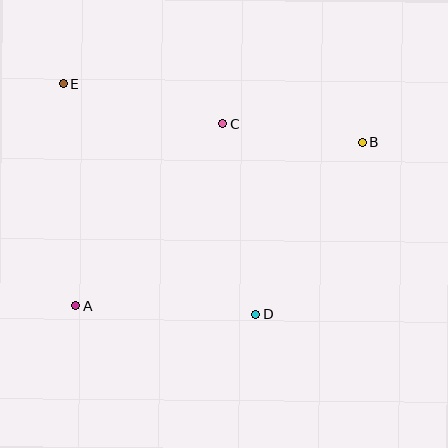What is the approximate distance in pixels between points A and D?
The distance between A and D is approximately 180 pixels.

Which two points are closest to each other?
Points B and C are closest to each other.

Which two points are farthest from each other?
Points A and B are farthest from each other.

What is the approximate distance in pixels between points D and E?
The distance between D and E is approximately 301 pixels.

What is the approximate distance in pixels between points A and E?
The distance between A and E is approximately 222 pixels.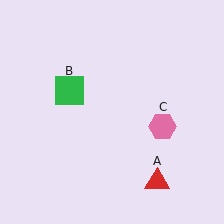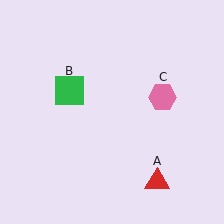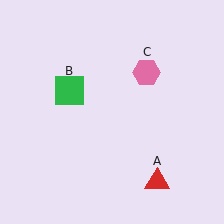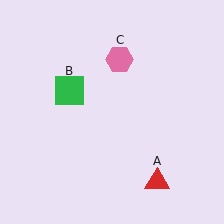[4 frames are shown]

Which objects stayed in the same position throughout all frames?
Red triangle (object A) and green square (object B) remained stationary.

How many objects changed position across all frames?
1 object changed position: pink hexagon (object C).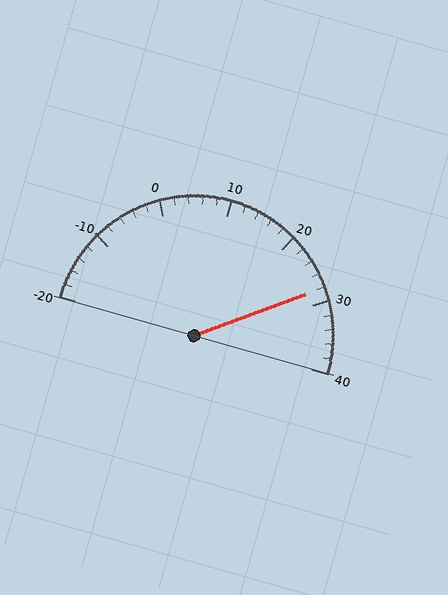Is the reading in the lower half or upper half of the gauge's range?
The reading is in the upper half of the range (-20 to 40).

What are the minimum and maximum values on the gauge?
The gauge ranges from -20 to 40.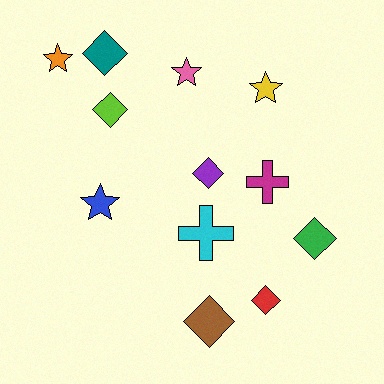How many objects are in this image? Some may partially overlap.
There are 12 objects.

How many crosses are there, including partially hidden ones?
There are 2 crosses.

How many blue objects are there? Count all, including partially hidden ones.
There is 1 blue object.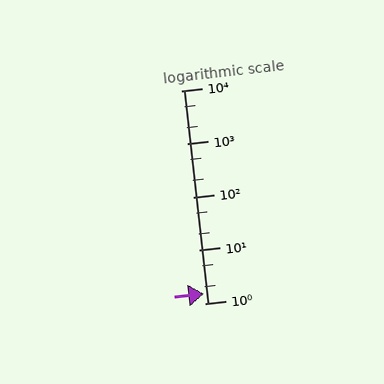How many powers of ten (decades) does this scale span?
The scale spans 4 decades, from 1 to 10000.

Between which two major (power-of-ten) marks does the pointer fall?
The pointer is between 1 and 10.